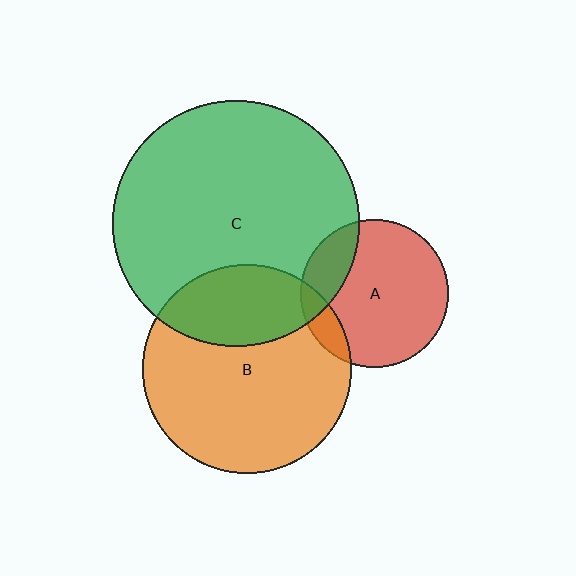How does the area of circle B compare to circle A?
Approximately 2.0 times.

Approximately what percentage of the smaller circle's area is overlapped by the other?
Approximately 10%.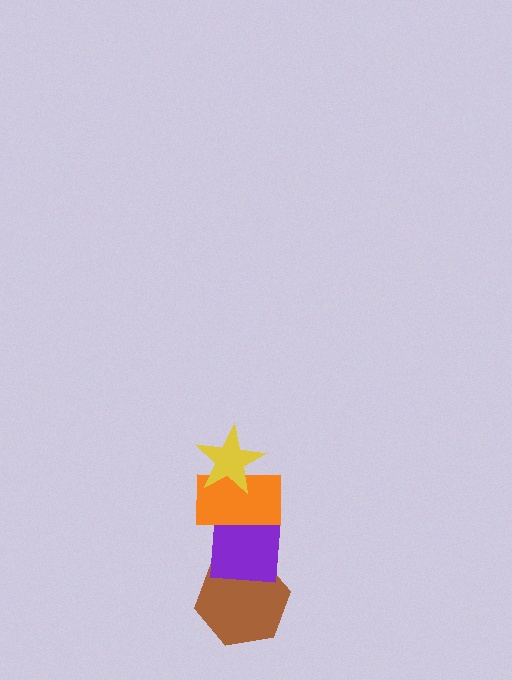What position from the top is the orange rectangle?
The orange rectangle is 2nd from the top.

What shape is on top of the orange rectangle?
The yellow star is on top of the orange rectangle.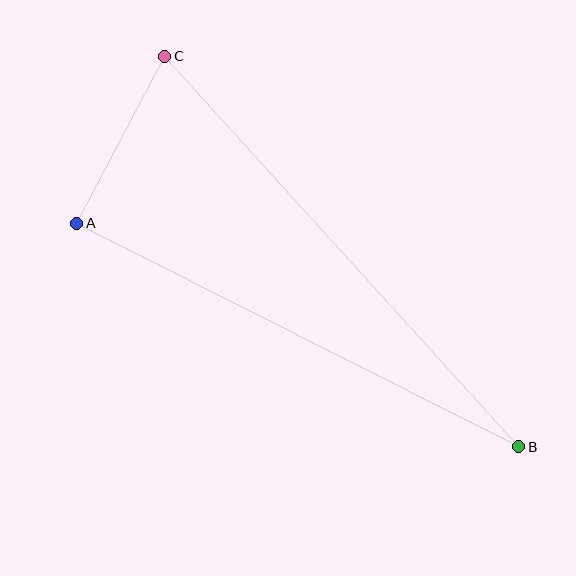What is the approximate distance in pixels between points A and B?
The distance between A and B is approximately 495 pixels.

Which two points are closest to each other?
Points A and C are closest to each other.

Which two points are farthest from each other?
Points B and C are farthest from each other.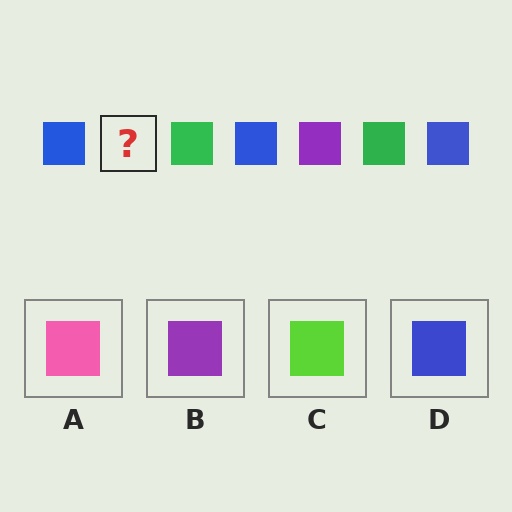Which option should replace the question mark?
Option B.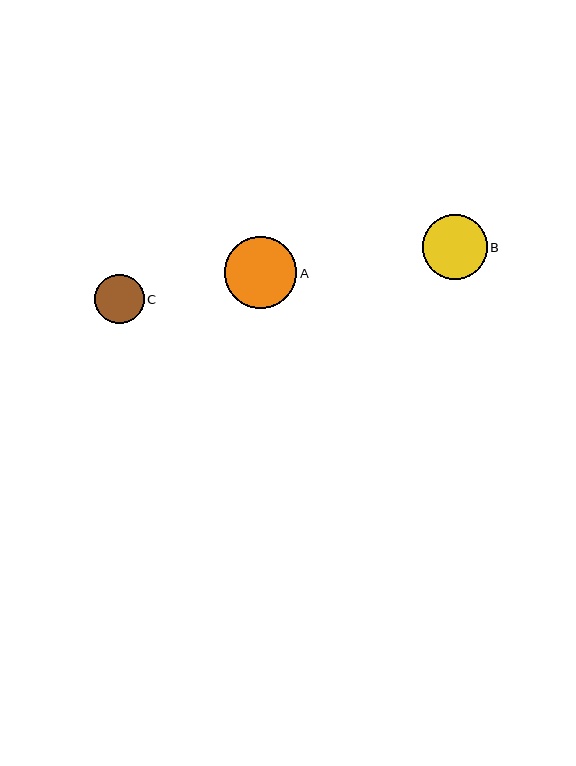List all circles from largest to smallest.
From largest to smallest: A, B, C.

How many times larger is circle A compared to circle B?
Circle A is approximately 1.1 times the size of circle B.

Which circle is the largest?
Circle A is the largest with a size of approximately 72 pixels.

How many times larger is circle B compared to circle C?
Circle B is approximately 1.3 times the size of circle C.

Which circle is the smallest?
Circle C is the smallest with a size of approximately 50 pixels.